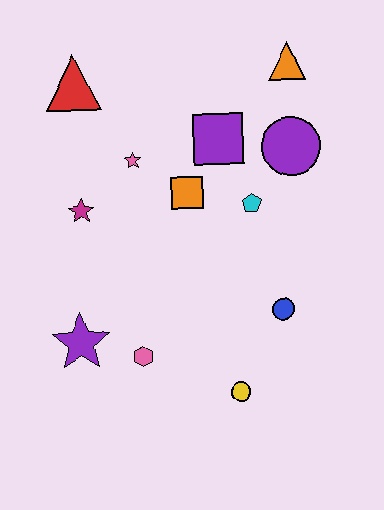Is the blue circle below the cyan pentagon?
Yes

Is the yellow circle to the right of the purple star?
Yes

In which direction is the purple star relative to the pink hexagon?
The purple star is to the left of the pink hexagon.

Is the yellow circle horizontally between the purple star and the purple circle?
Yes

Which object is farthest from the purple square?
The yellow circle is farthest from the purple square.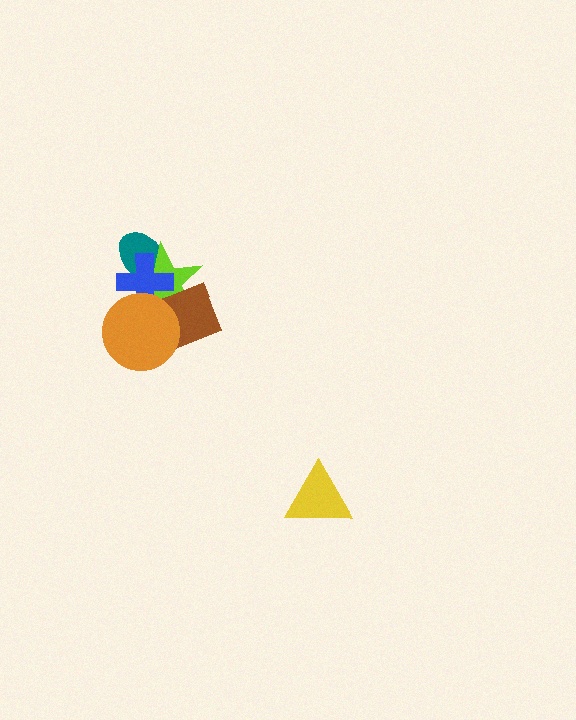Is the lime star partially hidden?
Yes, it is partially covered by another shape.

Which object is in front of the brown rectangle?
The orange circle is in front of the brown rectangle.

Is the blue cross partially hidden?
Yes, it is partially covered by another shape.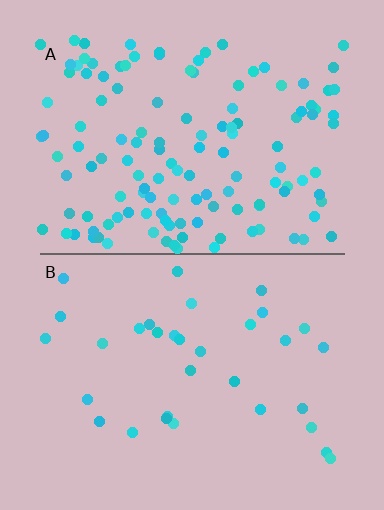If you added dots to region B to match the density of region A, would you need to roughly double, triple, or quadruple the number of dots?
Approximately quadruple.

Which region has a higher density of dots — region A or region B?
A (the top).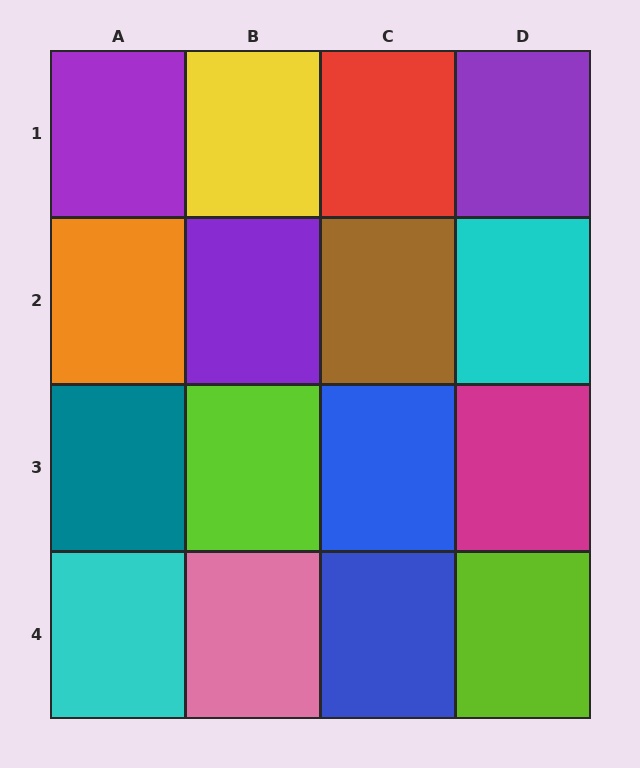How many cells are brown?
1 cell is brown.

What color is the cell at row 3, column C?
Blue.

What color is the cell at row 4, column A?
Cyan.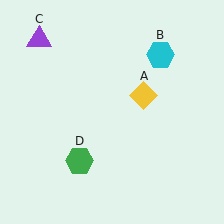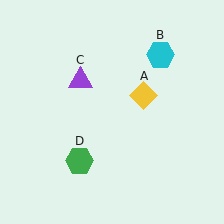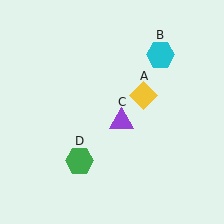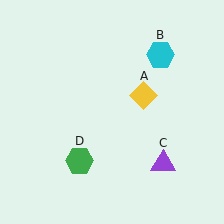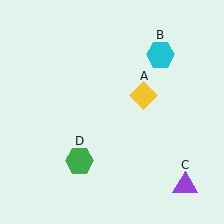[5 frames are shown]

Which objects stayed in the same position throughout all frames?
Yellow diamond (object A) and cyan hexagon (object B) and green hexagon (object D) remained stationary.